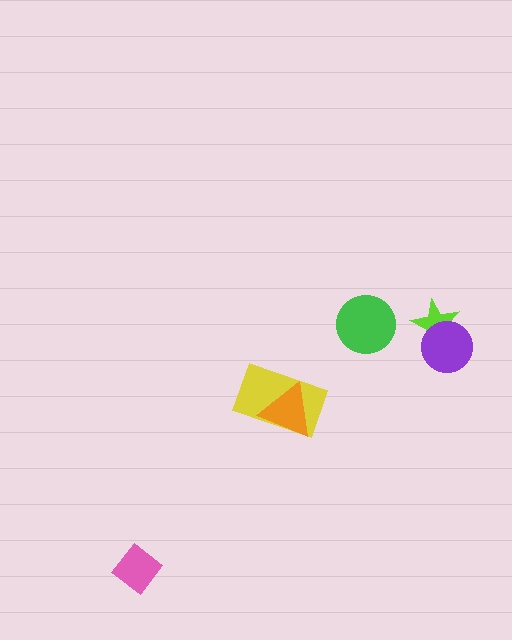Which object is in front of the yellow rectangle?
The orange triangle is in front of the yellow rectangle.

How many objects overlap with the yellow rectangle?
1 object overlaps with the yellow rectangle.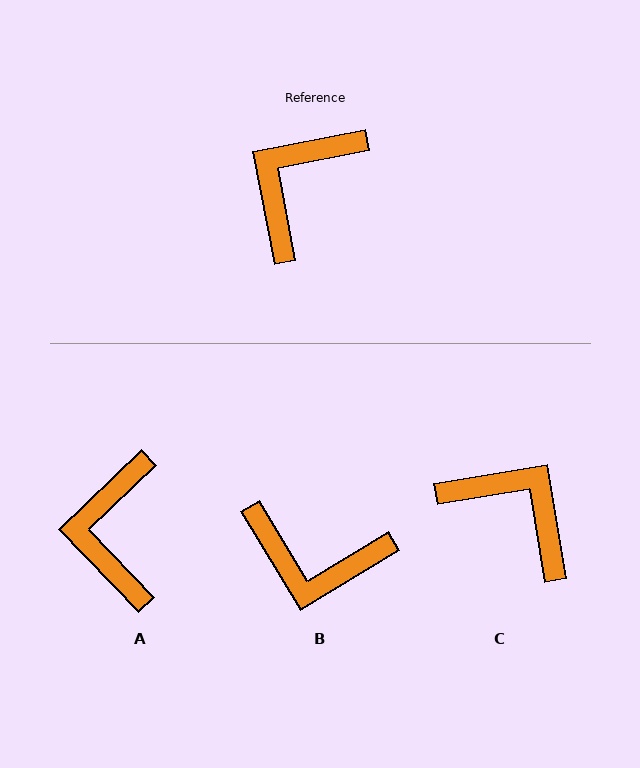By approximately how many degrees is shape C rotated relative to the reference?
Approximately 92 degrees clockwise.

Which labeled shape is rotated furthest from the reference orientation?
B, about 110 degrees away.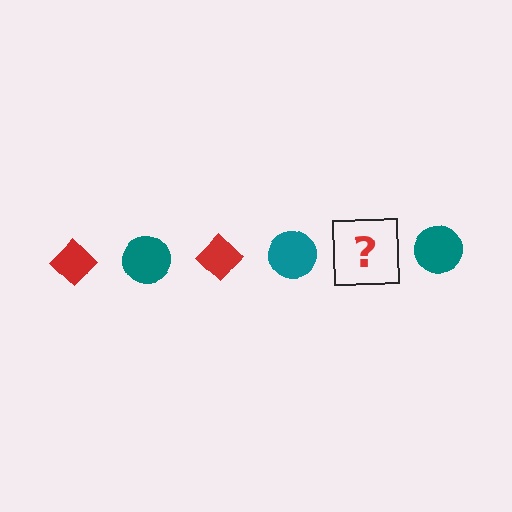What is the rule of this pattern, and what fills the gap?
The rule is that the pattern alternates between red diamond and teal circle. The gap should be filled with a red diamond.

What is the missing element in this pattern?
The missing element is a red diamond.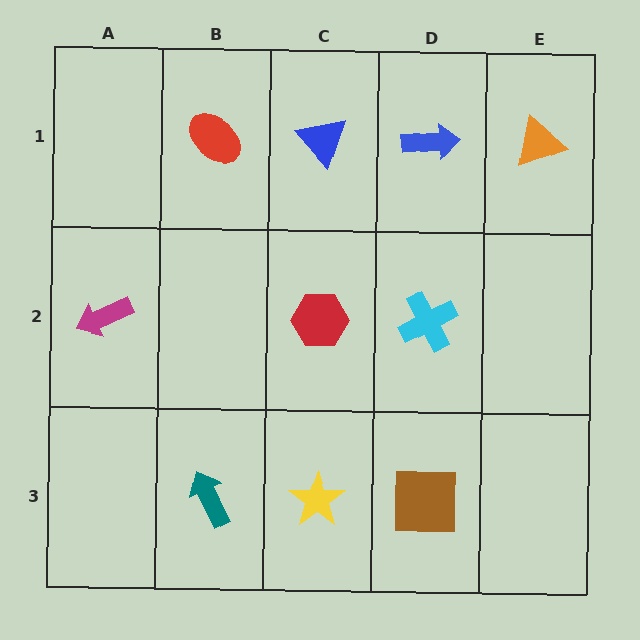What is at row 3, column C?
A yellow star.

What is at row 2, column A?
A magenta arrow.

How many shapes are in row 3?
3 shapes.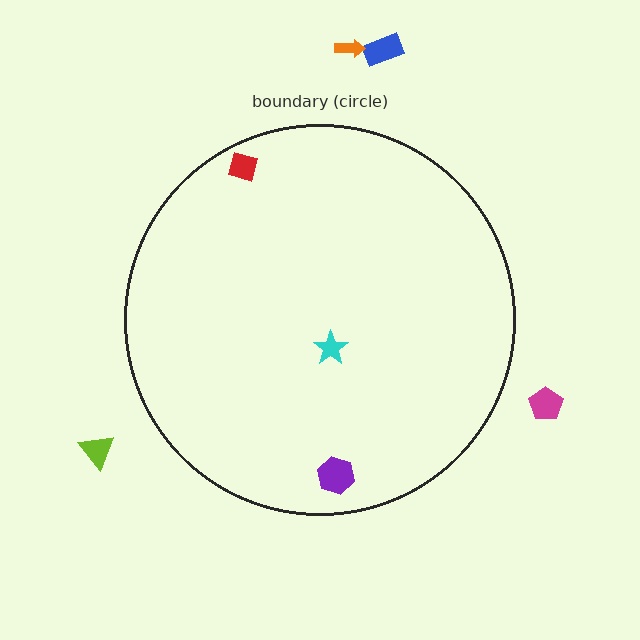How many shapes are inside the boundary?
3 inside, 4 outside.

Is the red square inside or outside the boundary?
Inside.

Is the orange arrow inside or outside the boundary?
Outside.